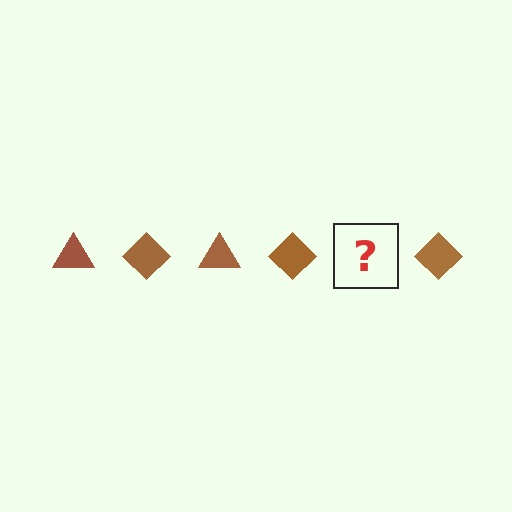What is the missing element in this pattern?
The missing element is a brown triangle.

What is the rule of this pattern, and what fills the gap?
The rule is that the pattern cycles through triangle, diamond shapes in brown. The gap should be filled with a brown triangle.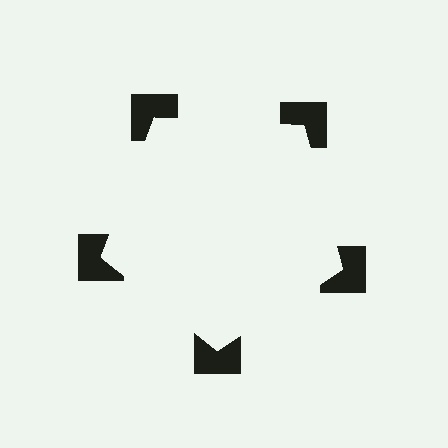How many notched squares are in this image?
There are 5 — one at each vertex of the illusory pentagon.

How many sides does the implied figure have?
5 sides.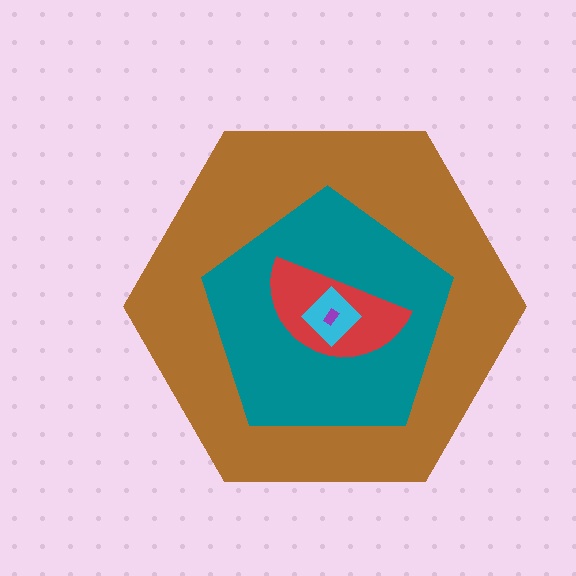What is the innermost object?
The purple rectangle.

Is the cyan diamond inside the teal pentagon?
Yes.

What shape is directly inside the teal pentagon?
The red semicircle.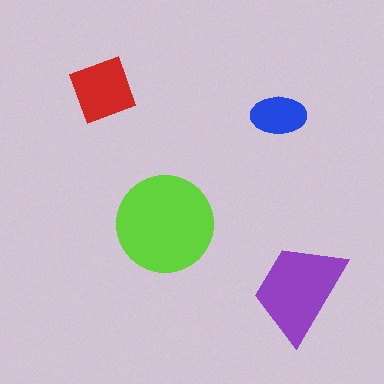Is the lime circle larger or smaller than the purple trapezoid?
Larger.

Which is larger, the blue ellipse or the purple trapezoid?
The purple trapezoid.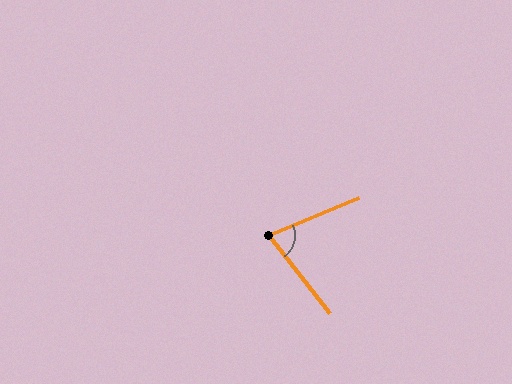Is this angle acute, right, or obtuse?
It is acute.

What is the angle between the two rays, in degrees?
Approximately 74 degrees.